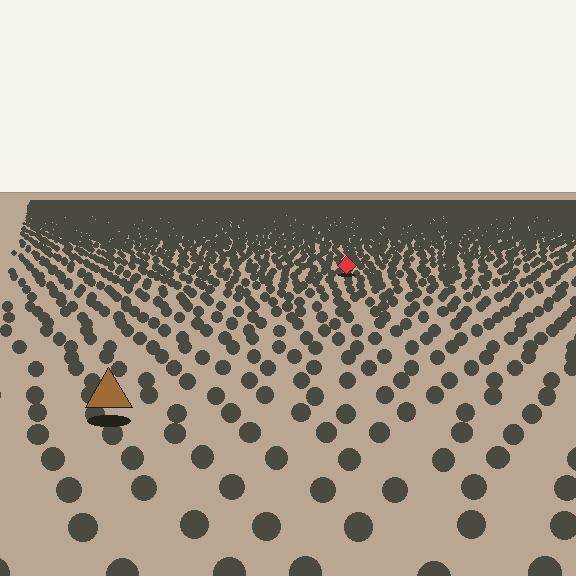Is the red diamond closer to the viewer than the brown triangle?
No. The brown triangle is closer — you can tell from the texture gradient: the ground texture is coarser near it.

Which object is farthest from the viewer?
The red diamond is farthest from the viewer. It appears smaller and the ground texture around it is denser.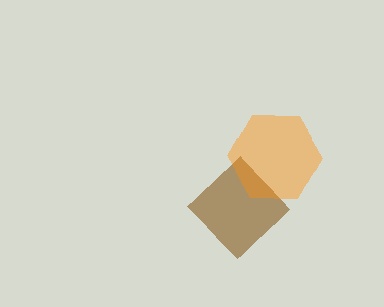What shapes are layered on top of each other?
The layered shapes are: a brown diamond, an orange hexagon.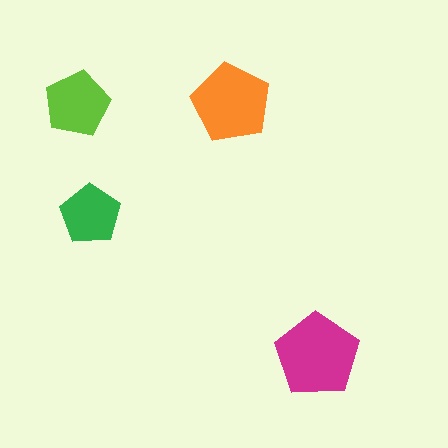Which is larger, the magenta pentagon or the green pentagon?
The magenta one.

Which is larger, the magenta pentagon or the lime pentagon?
The magenta one.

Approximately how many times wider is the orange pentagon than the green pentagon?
About 1.5 times wider.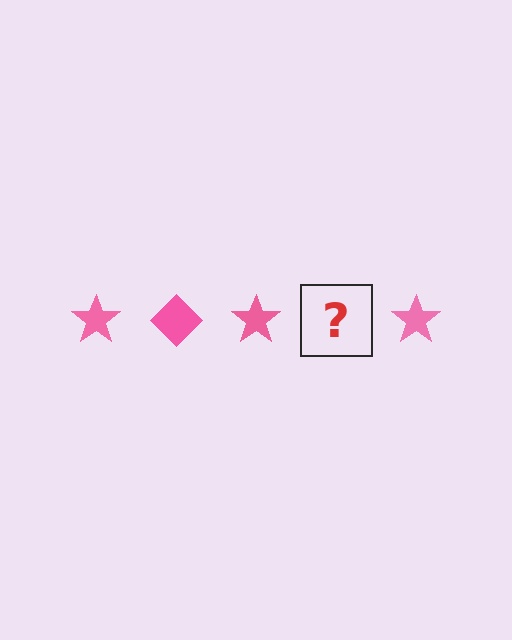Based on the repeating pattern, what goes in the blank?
The blank should be a pink diamond.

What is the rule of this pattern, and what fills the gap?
The rule is that the pattern cycles through star, diamond shapes in pink. The gap should be filled with a pink diamond.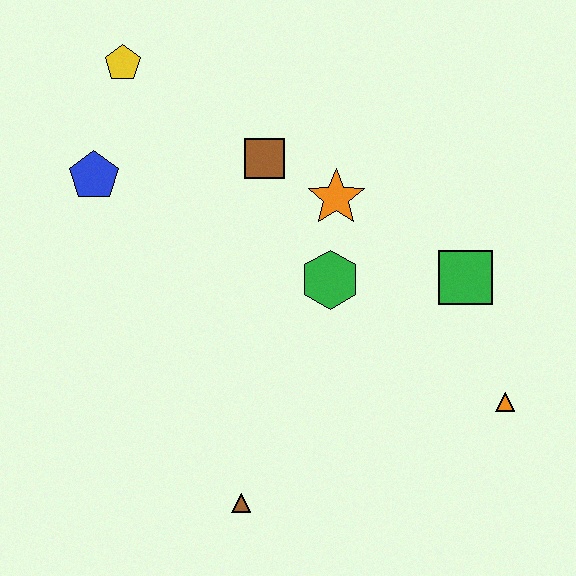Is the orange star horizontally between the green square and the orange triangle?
No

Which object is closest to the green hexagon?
The orange star is closest to the green hexagon.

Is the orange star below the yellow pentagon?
Yes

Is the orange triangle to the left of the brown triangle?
No